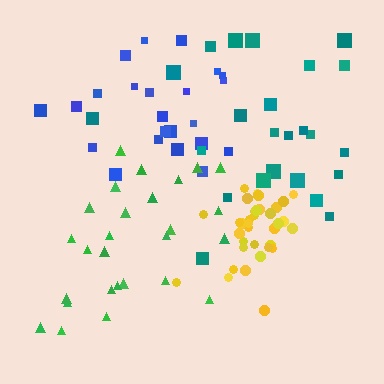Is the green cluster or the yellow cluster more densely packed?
Yellow.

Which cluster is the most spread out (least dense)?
Teal.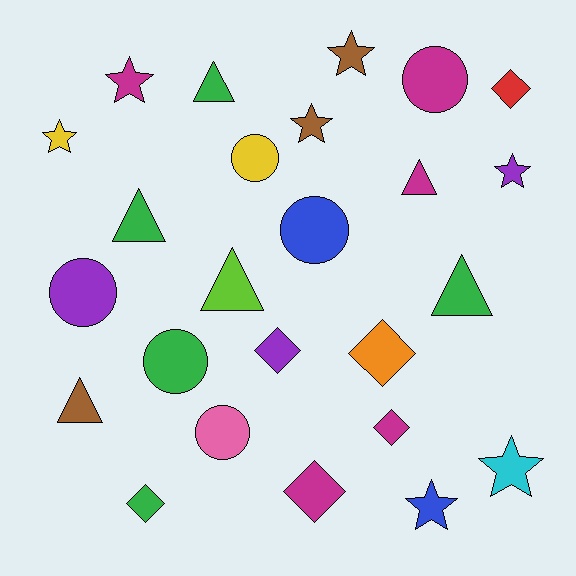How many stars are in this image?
There are 7 stars.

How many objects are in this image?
There are 25 objects.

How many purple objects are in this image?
There are 3 purple objects.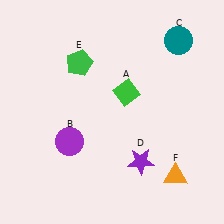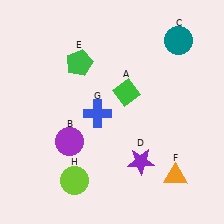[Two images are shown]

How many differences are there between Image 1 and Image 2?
There are 2 differences between the two images.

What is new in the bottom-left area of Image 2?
A blue cross (G) was added in the bottom-left area of Image 2.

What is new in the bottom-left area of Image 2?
A lime circle (H) was added in the bottom-left area of Image 2.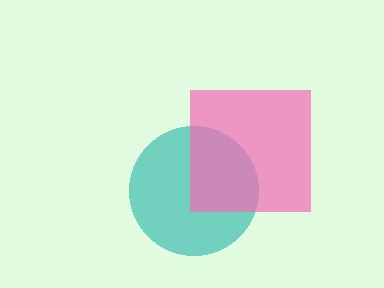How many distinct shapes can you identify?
There are 2 distinct shapes: a teal circle, a pink square.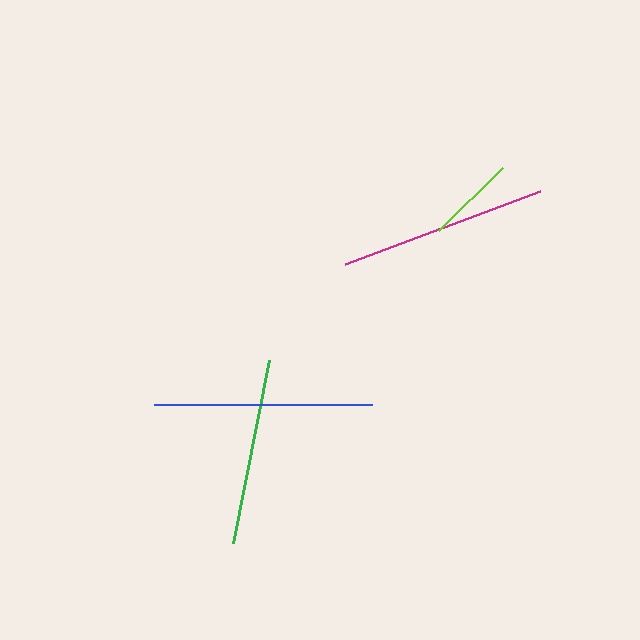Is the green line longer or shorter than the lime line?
The green line is longer than the lime line.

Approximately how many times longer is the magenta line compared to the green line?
The magenta line is approximately 1.1 times the length of the green line.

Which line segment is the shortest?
The lime line is the shortest at approximately 90 pixels.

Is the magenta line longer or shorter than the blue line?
The blue line is longer than the magenta line.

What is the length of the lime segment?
The lime segment is approximately 90 pixels long.